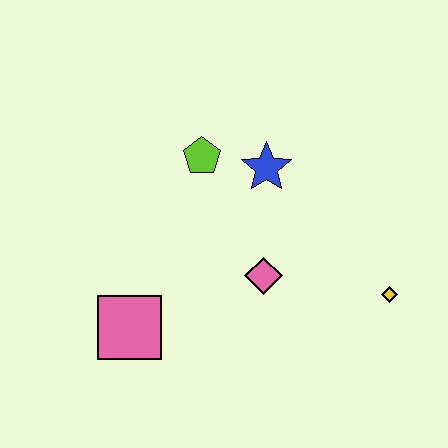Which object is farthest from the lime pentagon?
The yellow diamond is farthest from the lime pentagon.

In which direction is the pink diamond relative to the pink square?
The pink diamond is to the right of the pink square.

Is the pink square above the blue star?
No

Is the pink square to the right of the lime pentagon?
No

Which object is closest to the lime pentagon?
The blue star is closest to the lime pentagon.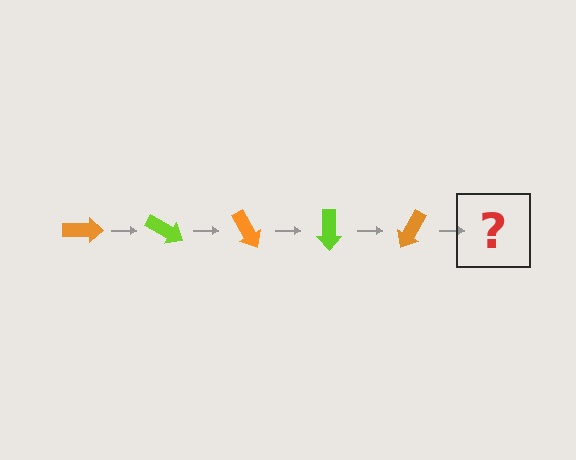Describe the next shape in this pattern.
It should be a lime arrow, rotated 150 degrees from the start.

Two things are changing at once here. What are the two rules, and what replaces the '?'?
The two rules are that it rotates 30 degrees each step and the color cycles through orange and lime. The '?' should be a lime arrow, rotated 150 degrees from the start.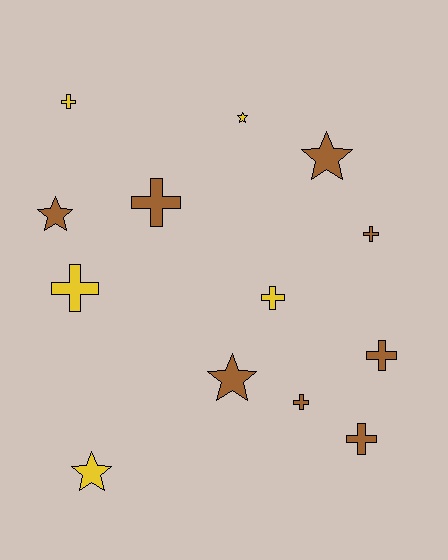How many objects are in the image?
There are 13 objects.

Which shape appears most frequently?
Cross, with 8 objects.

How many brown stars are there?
There are 3 brown stars.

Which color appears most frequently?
Brown, with 8 objects.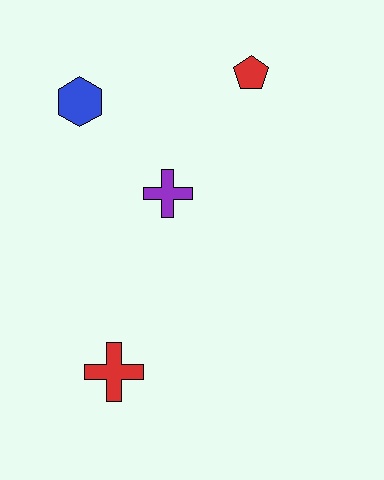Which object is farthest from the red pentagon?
The red cross is farthest from the red pentagon.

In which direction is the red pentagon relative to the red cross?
The red pentagon is above the red cross.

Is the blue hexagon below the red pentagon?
Yes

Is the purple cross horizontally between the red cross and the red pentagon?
Yes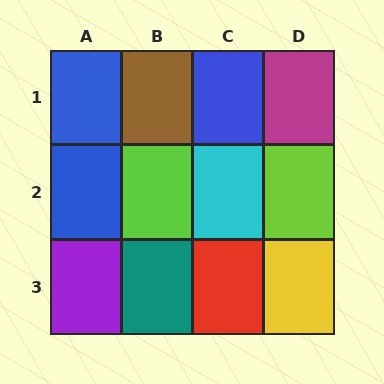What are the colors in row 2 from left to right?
Blue, lime, cyan, lime.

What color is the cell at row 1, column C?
Blue.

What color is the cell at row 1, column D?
Magenta.